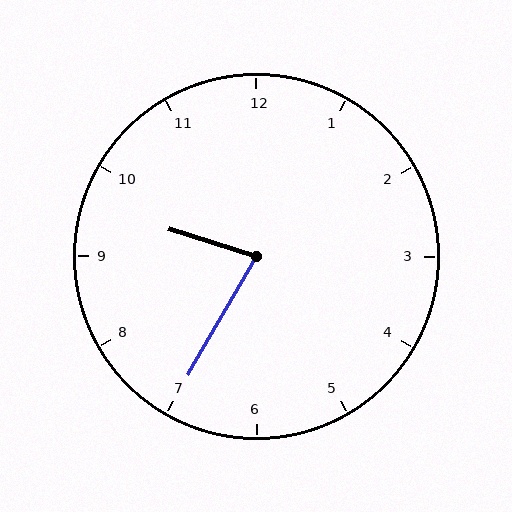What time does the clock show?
9:35.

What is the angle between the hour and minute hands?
Approximately 78 degrees.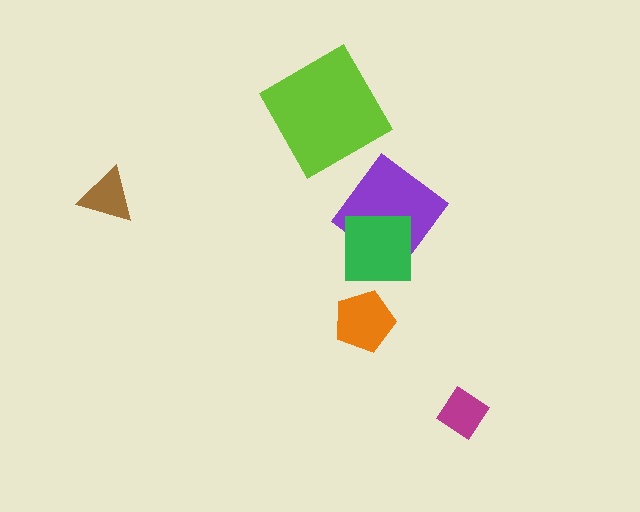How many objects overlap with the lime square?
0 objects overlap with the lime square.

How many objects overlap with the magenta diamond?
0 objects overlap with the magenta diamond.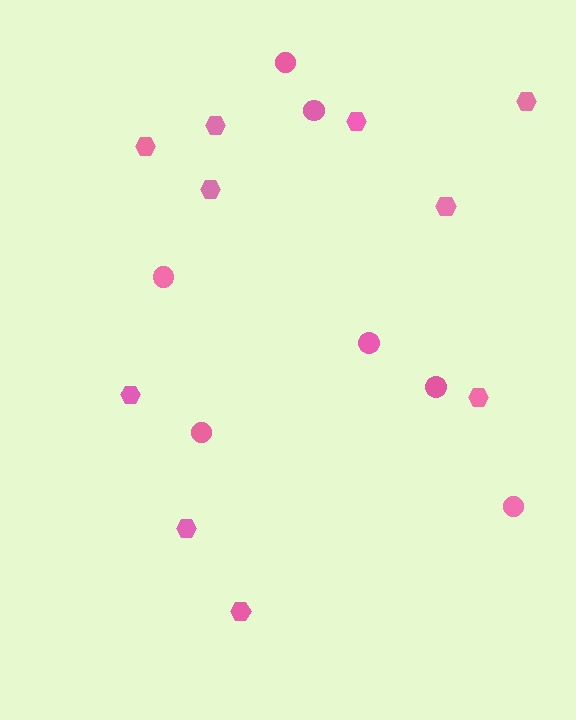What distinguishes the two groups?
There are 2 groups: one group of hexagons (10) and one group of circles (7).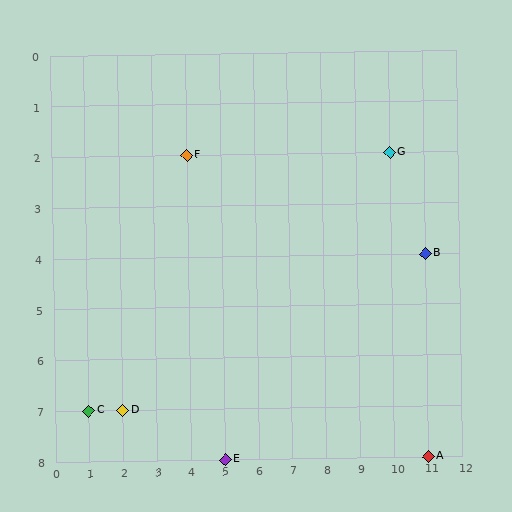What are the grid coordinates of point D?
Point D is at grid coordinates (2, 7).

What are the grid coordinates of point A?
Point A is at grid coordinates (11, 8).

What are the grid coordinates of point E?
Point E is at grid coordinates (5, 8).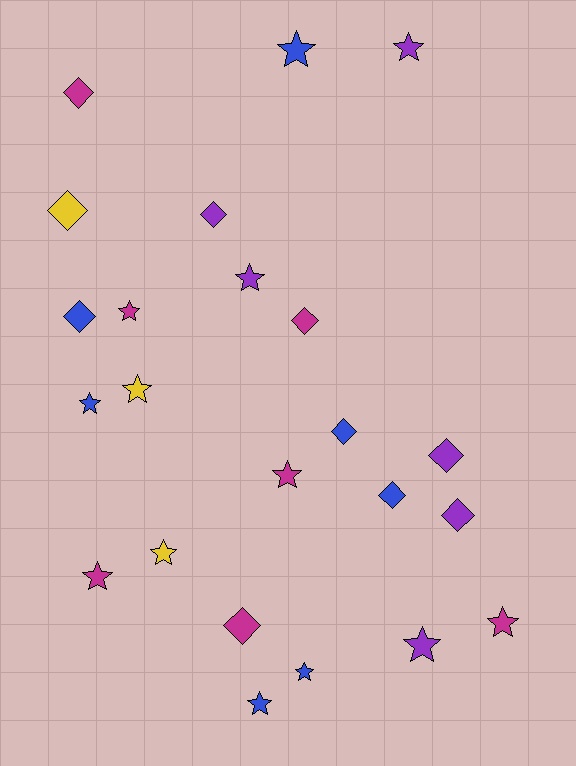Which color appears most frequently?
Blue, with 7 objects.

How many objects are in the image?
There are 23 objects.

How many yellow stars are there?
There are 2 yellow stars.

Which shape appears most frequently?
Star, with 13 objects.